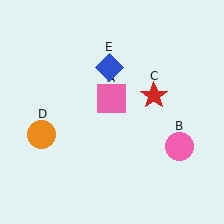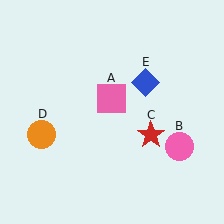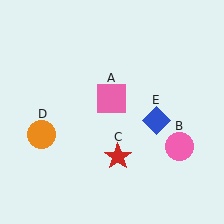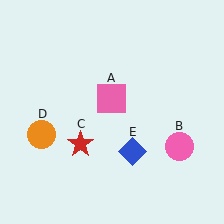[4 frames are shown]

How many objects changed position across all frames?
2 objects changed position: red star (object C), blue diamond (object E).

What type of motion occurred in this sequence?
The red star (object C), blue diamond (object E) rotated clockwise around the center of the scene.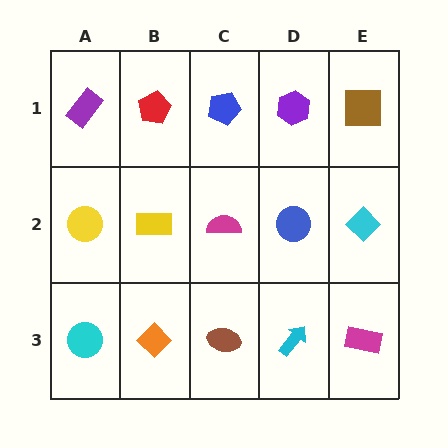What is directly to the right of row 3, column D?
A magenta rectangle.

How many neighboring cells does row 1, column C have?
3.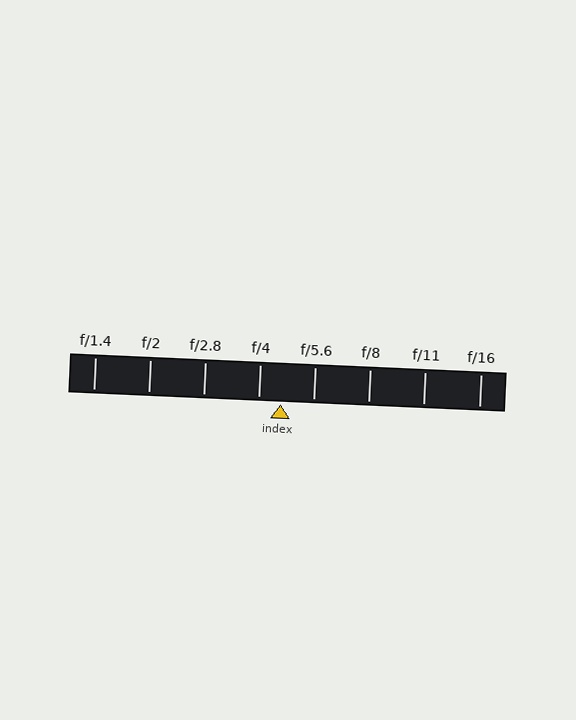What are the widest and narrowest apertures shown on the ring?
The widest aperture shown is f/1.4 and the narrowest is f/16.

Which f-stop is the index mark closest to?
The index mark is closest to f/4.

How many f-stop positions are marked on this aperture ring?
There are 8 f-stop positions marked.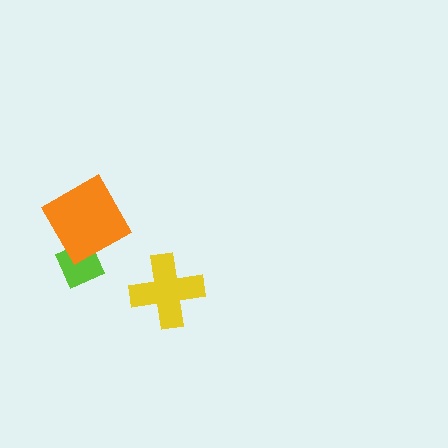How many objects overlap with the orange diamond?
1 object overlaps with the orange diamond.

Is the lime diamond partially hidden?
Yes, it is partially covered by another shape.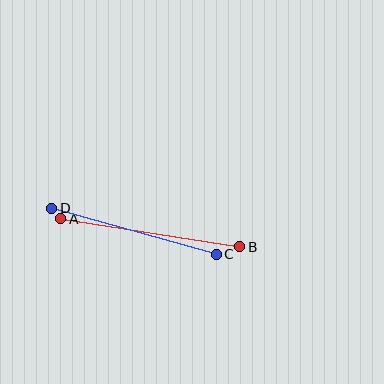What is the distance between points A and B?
The distance is approximately 181 pixels.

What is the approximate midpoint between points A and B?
The midpoint is at approximately (150, 233) pixels.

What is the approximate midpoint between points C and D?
The midpoint is at approximately (134, 231) pixels.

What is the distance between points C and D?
The distance is approximately 171 pixels.